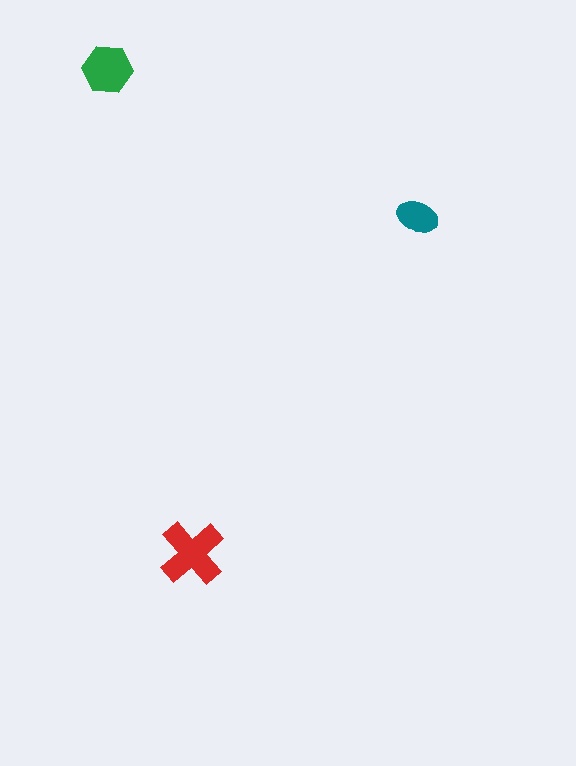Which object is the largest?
The red cross.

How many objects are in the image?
There are 3 objects in the image.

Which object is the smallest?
The teal ellipse.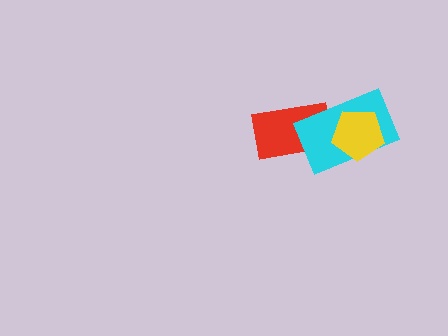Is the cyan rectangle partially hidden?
Yes, it is partially covered by another shape.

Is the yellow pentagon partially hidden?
No, no other shape covers it.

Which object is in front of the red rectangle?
The cyan rectangle is in front of the red rectangle.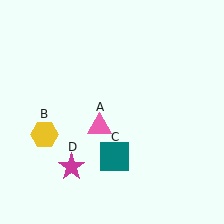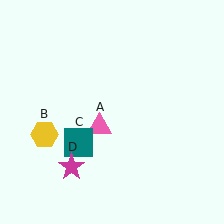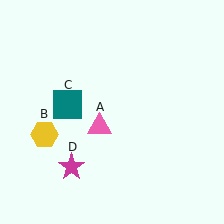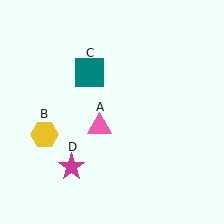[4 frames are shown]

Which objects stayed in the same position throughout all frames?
Pink triangle (object A) and yellow hexagon (object B) and magenta star (object D) remained stationary.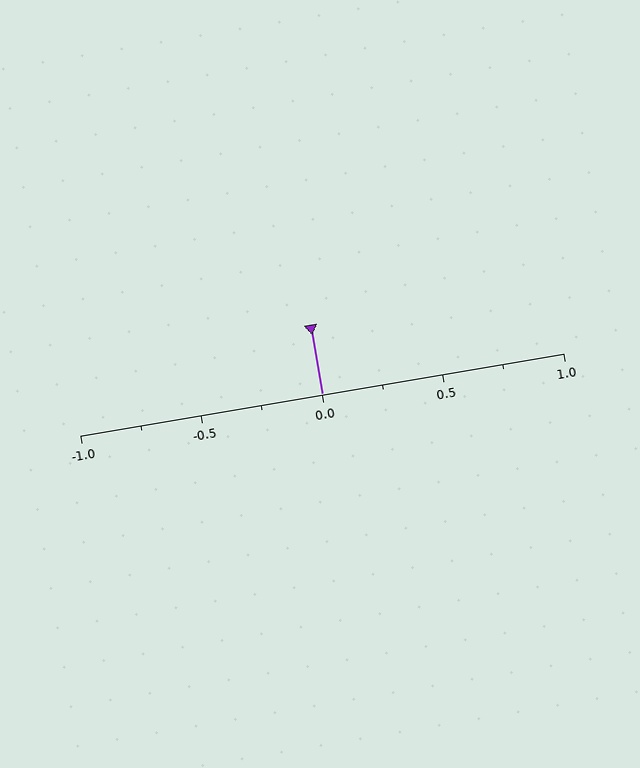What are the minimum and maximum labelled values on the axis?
The axis runs from -1.0 to 1.0.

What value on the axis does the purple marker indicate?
The marker indicates approximately 0.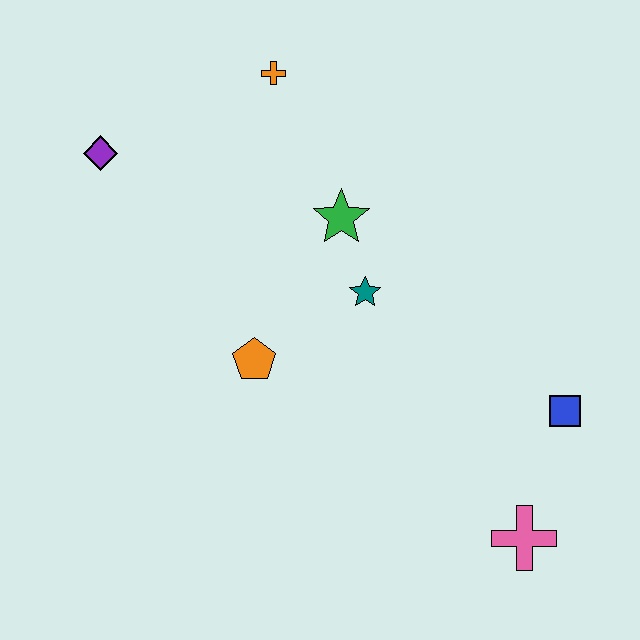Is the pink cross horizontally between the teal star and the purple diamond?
No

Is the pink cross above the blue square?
No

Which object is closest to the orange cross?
The green star is closest to the orange cross.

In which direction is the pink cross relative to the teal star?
The pink cross is below the teal star.